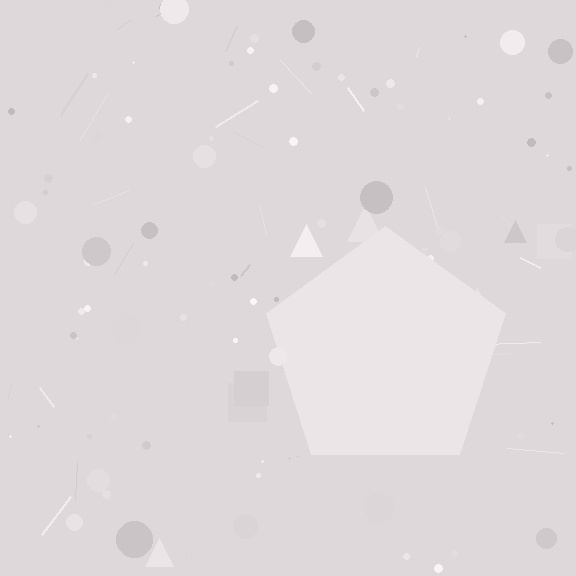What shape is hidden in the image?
A pentagon is hidden in the image.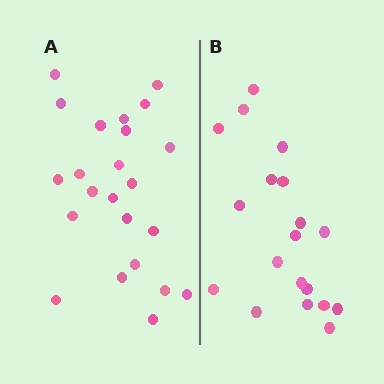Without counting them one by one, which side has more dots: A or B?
Region A (the left region) has more dots.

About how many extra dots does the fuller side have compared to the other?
Region A has about 4 more dots than region B.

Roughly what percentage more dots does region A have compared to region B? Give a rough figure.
About 20% more.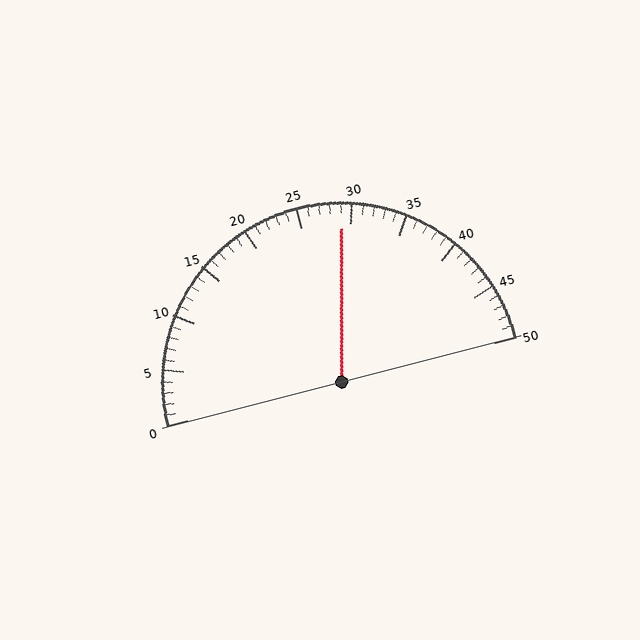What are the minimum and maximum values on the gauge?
The gauge ranges from 0 to 50.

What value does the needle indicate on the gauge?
The needle indicates approximately 29.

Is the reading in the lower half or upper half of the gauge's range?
The reading is in the upper half of the range (0 to 50).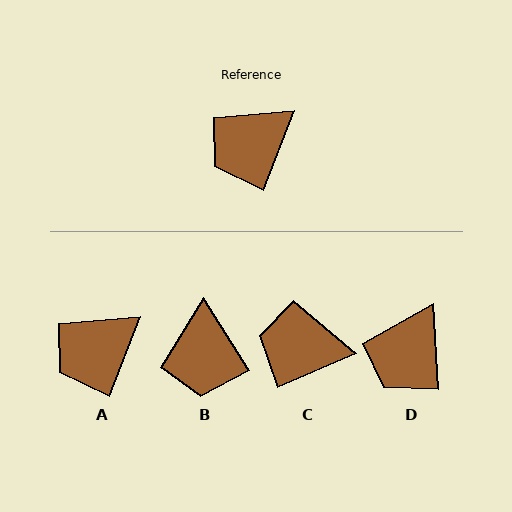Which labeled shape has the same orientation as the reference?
A.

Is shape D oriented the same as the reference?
No, it is off by about 24 degrees.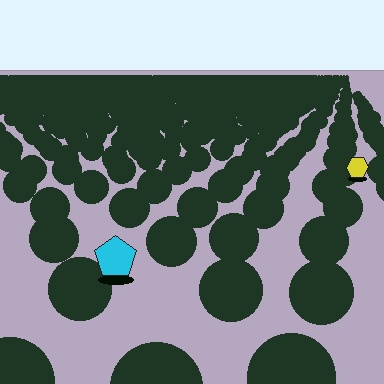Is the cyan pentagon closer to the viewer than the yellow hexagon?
Yes. The cyan pentagon is closer — you can tell from the texture gradient: the ground texture is coarser near it.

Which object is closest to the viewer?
The cyan pentagon is closest. The texture marks near it are larger and more spread out.